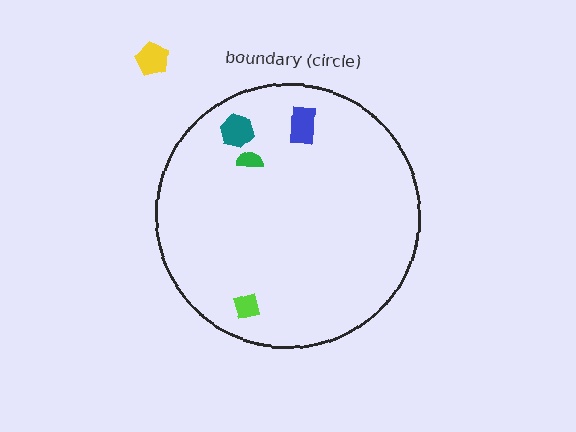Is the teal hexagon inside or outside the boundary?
Inside.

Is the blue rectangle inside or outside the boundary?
Inside.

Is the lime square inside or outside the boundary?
Inside.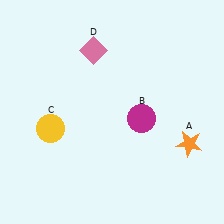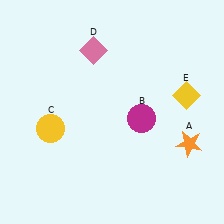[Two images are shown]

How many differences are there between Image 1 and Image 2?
There is 1 difference between the two images.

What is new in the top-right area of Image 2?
A yellow diamond (E) was added in the top-right area of Image 2.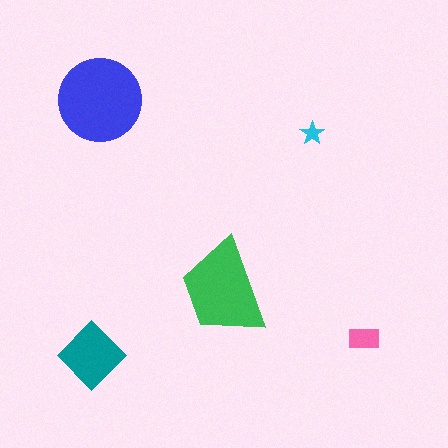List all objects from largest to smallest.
The blue circle, the green trapezoid, the teal diamond, the pink rectangle, the cyan star.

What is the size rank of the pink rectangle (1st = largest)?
4th.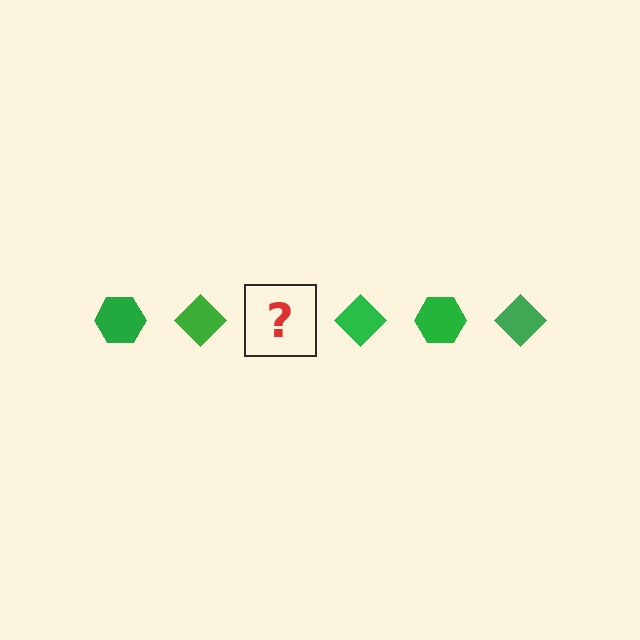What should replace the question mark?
The question mark should be replaced with a green hexagon.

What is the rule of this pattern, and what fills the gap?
The rule is that the pattern cycles through hexagon, diamond shapes in green. The gap should be filled with a green hexagon.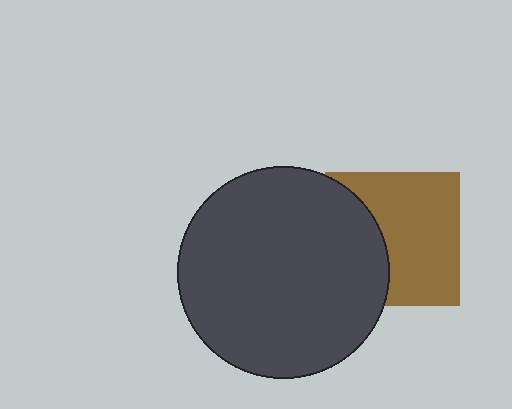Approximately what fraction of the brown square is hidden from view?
Roughly 37% of the brown square is hidden behind the dark gray circle.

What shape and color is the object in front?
The object in front is a dark gray circle.